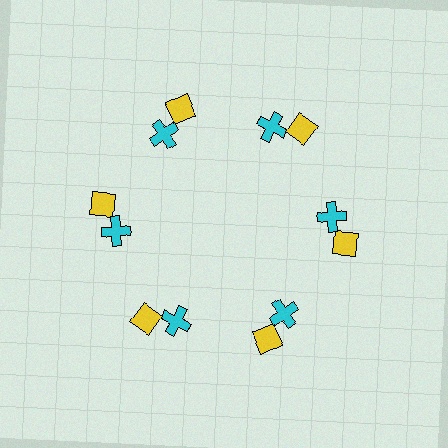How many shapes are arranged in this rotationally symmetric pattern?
There are 12 shapes, arranged in 6 groups of 2.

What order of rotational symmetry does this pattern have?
This pattern has 6-fold rotational symmetry.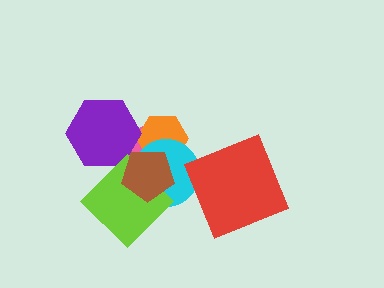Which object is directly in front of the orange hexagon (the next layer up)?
The cyan circle is directly in front of the orange hexagon.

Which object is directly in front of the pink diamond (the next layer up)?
The orange hexagon is directly in front of the pink diamond.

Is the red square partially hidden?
No, no other shape covers it.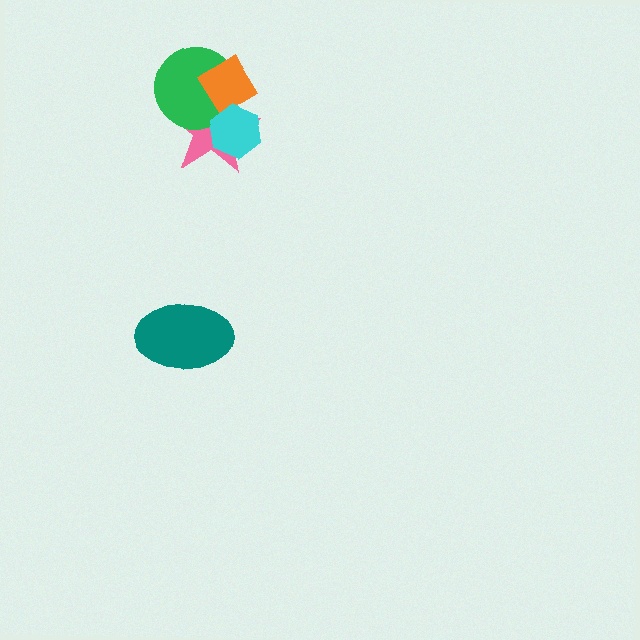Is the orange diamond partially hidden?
Yes, it is partially covered by another shape.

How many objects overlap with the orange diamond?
3 objects overlap with the orange diamond.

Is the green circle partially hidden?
Yes, it is partially covered by another shape.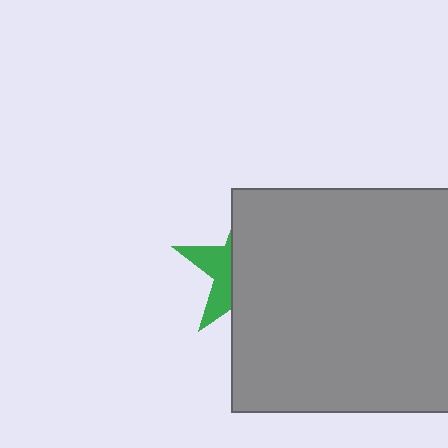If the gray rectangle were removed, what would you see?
You would see the complete green star.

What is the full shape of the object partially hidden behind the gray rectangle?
The partially hidden object is a green star.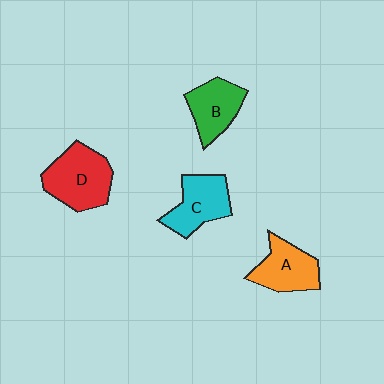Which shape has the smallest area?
Shape B (green).